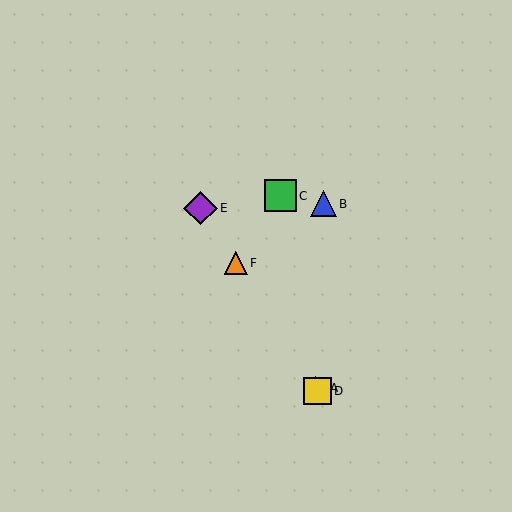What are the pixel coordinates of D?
Object D is at (318, 391).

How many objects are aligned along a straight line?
4 objects (A, D, E, F) are aligned along a straight line.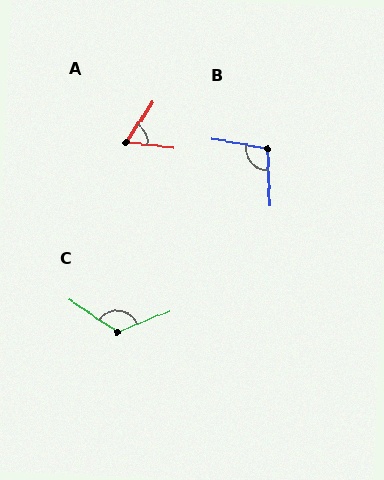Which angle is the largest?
C, at approximately 124 degrees.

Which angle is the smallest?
A, at approximately 61 degrees.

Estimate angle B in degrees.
Approximately 102 degrees.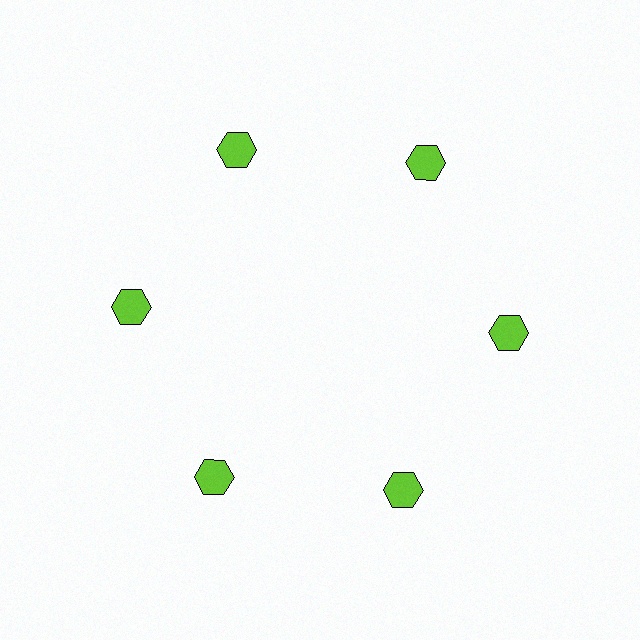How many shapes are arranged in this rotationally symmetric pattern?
There are 6 shapes, arranged in 6 groups of 1.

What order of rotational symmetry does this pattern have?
This pattern has 6-fold rotational symmetry.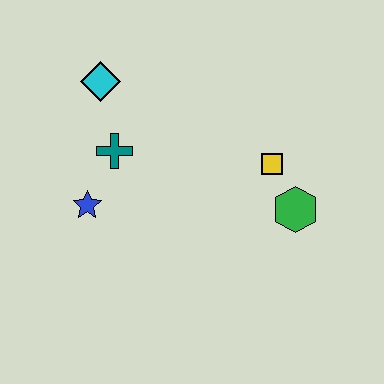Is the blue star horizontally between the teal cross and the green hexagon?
No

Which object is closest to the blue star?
The teal cross is closest to the blue star.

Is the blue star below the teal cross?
Yes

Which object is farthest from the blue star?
The green hexagon is farthest from the blue star.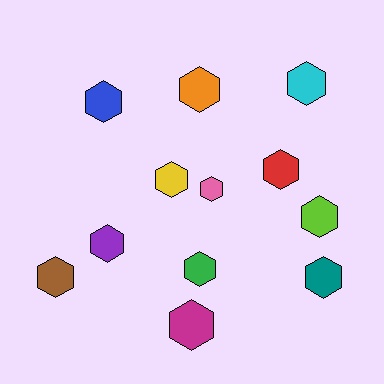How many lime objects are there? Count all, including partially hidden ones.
There is 1 lime object.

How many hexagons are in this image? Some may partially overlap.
There are 12 hexagons.